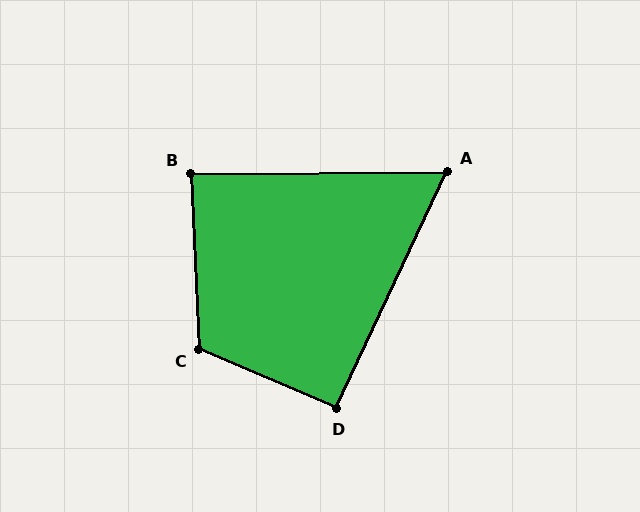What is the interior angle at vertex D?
Approximately 92 degrees (approximately right).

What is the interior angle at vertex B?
Approximately 88 degrees (approximately right).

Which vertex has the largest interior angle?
C, at approximately 116 degrees.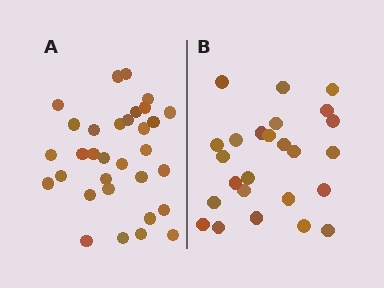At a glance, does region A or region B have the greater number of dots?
Region A (the left region) has more dots.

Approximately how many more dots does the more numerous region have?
Region A has roughly 8 or so more dots than region B.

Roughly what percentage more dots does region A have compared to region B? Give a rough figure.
About 30% more.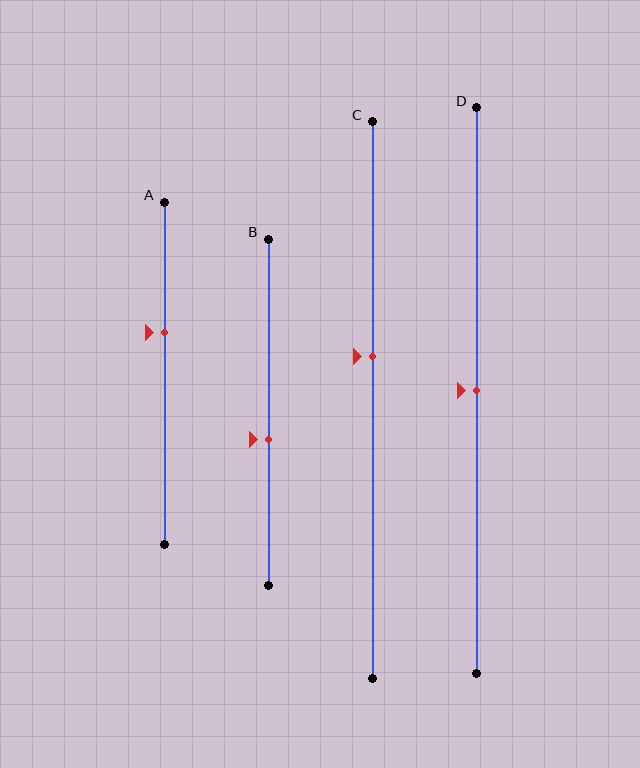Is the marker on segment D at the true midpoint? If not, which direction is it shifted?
Yes, the marker on segment D is at the true midpoint.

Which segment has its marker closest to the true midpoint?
Segment D has its marker closest to the true midpoint.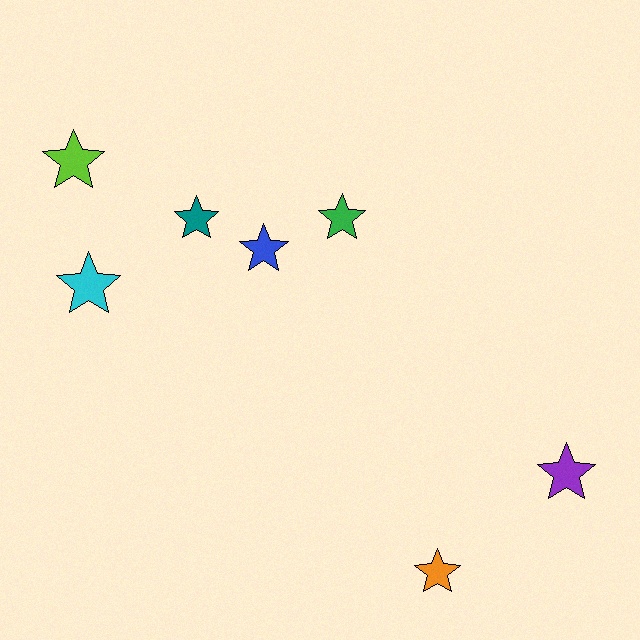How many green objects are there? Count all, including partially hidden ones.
There is 1 green object.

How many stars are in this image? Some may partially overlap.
There are 7 stars.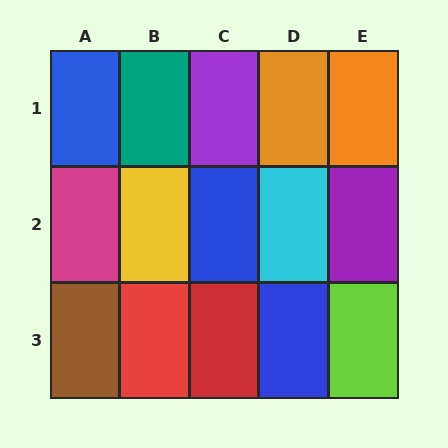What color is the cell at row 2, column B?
Yellow.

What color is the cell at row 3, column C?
Red.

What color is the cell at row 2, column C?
Blue.